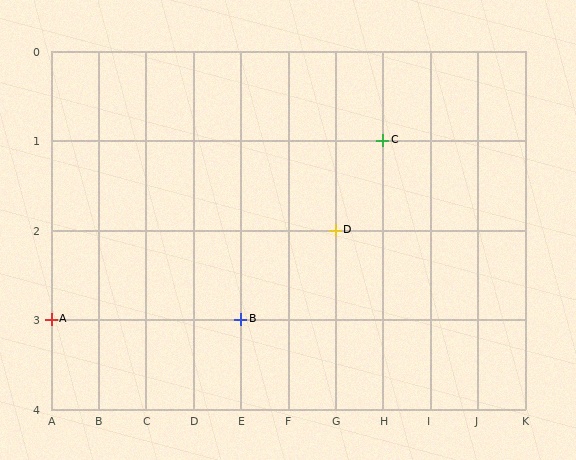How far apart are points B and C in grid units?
Points B and C are 3 columns and 2 rows apart (about 3.6 grid units diagonally).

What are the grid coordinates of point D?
Point D is at grid coordinates (G, 2).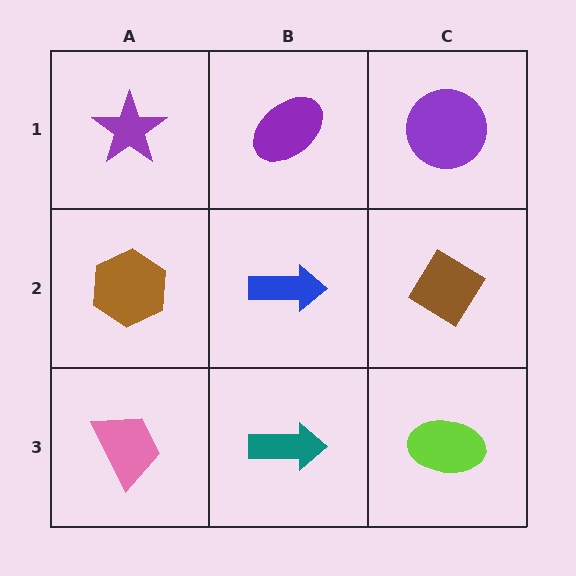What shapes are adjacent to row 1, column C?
A brown diamond (row 2, column C), a purple ellipse (row 1, column B).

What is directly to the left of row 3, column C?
A teal arrow.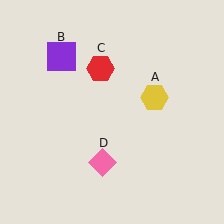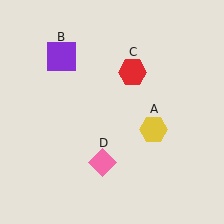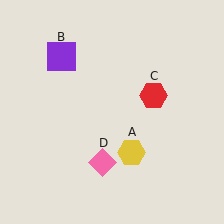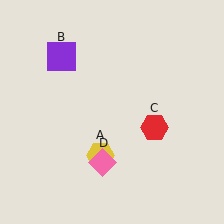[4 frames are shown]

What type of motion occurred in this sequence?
The yellow hexagon (object A), red hexagon (object C) rotated clockwise around the center of the scene.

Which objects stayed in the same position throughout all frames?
Purple square (object B) and pink diamond (object D) remained stationary.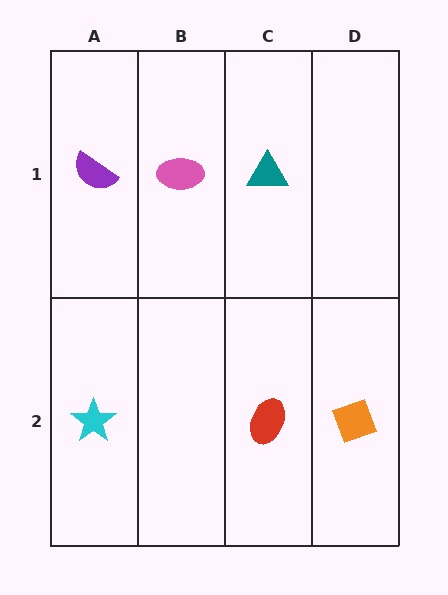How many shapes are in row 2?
3 shapes.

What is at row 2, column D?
An orange diamond.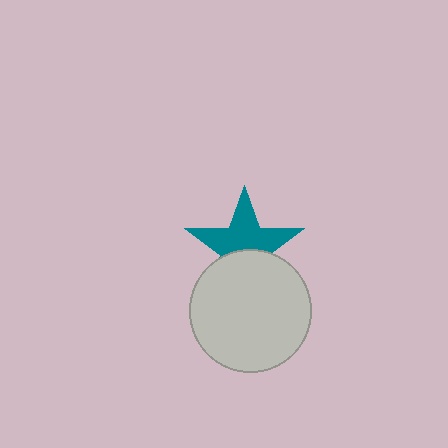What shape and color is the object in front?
The object in front is a light gray circle.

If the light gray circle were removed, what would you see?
You would see the complete teal star.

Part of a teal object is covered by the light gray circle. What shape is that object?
It is a star.